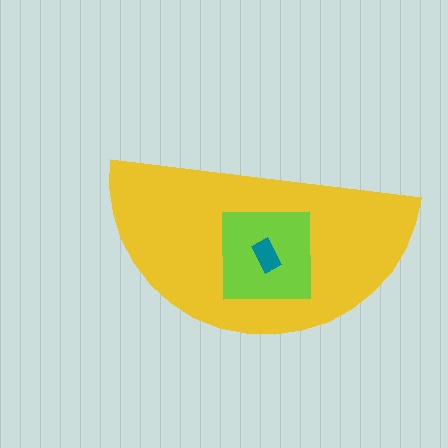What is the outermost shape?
The yellow semicircle.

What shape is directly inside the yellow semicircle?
The lime square.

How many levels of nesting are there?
3.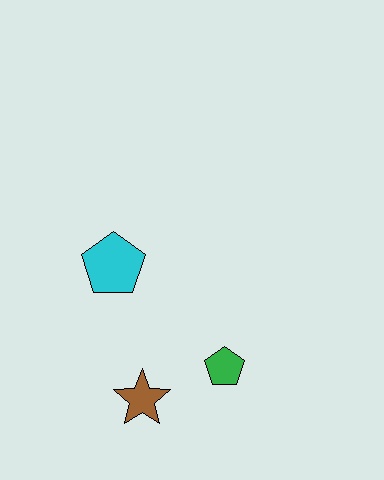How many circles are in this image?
There are no circles.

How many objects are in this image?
There are 3 objects.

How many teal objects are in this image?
There are no teal objects.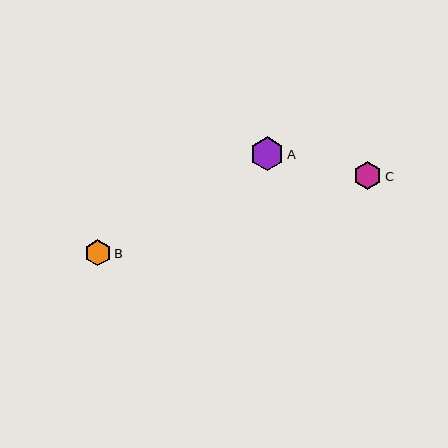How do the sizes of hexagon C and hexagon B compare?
Hexagon C and hexagon B are approximately the same size.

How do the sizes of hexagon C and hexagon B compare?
Hexagon C and hexagon B are approximately the same size.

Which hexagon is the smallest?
Hexagon B is the smallest with a size of approximately 26 pixels.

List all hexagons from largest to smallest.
From largest to smallest: A, C, B.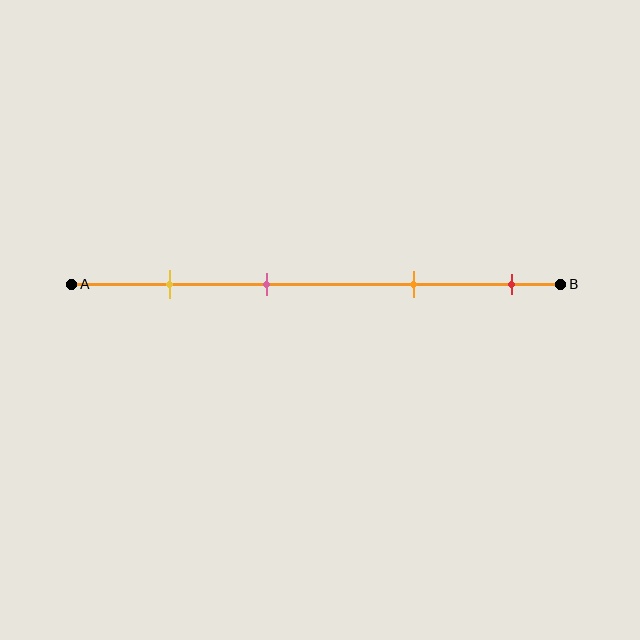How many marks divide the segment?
There are 4 marks dividing the segment.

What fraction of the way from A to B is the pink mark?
The pink mark is approximately 40% (0.4) of the way from A to B.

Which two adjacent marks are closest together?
The yellow and pink marks are the closest adjacent pair.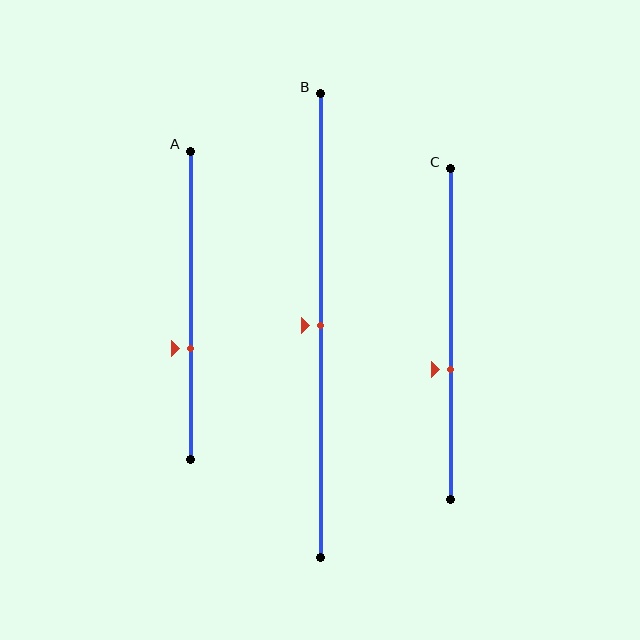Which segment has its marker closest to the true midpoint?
Segment B has its marker closest to the true midpoint.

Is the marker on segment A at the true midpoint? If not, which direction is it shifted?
No, the marker on segment A is shifted downward by about 14% of the segment length.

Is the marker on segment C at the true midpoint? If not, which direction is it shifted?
No, the marker on segment C is shifted downward by about 11% of the segment length.